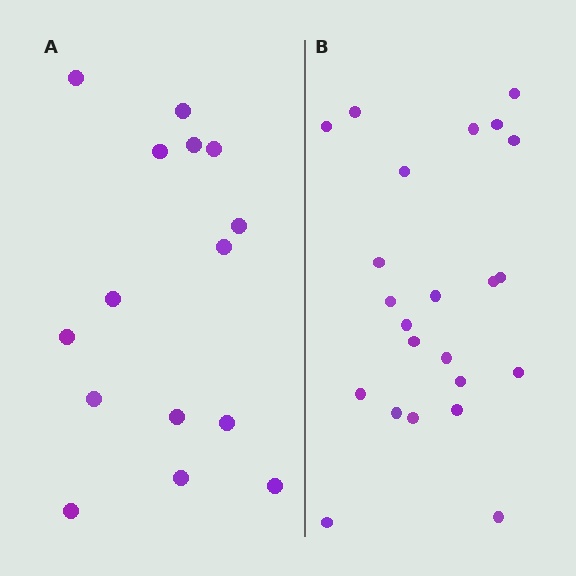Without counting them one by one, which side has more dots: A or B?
Region B (the right region) has more dots.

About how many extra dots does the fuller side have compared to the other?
Region B has roughly 8 or so more dots than region A.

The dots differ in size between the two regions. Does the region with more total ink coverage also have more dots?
No. Region A has more total ink coverage because its dots are larger, but region B actually contains more individual dots. Total area can be misleading — the number of items is what matters here.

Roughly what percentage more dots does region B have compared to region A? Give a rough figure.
About 55% more.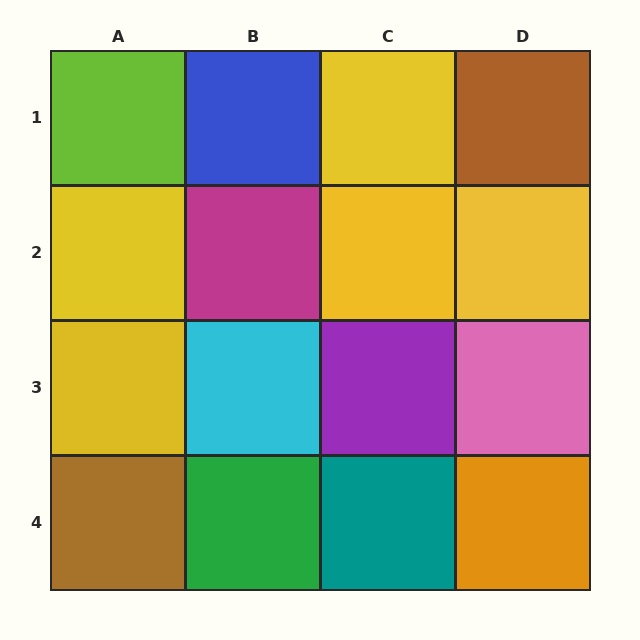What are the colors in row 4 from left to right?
Brown, green, teal, orange.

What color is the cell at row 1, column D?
Brown.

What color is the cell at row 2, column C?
Yellow.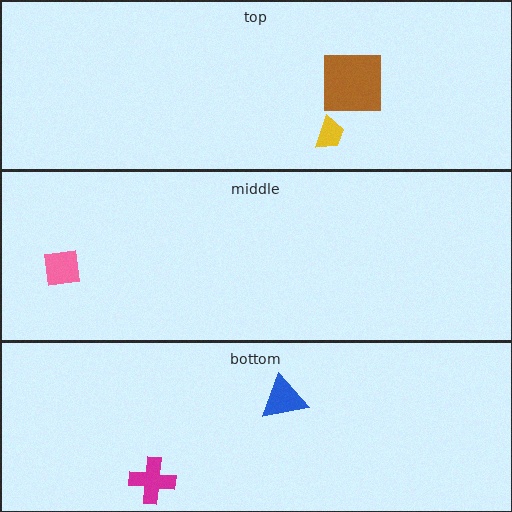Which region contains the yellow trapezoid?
The top region.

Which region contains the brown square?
The top region.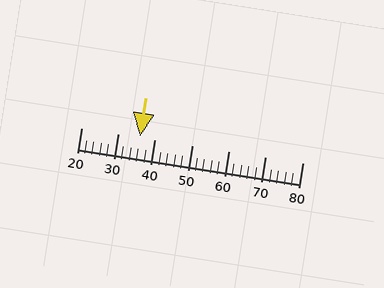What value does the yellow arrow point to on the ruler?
The yellow arrow points to approximately 36.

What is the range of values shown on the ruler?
The ruler shows values from 20 to 80.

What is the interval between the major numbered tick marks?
The major tick marks are spaced 10 units apart.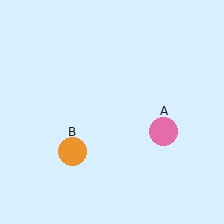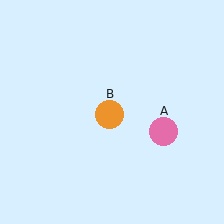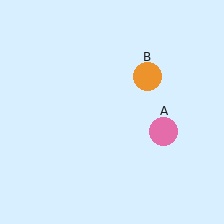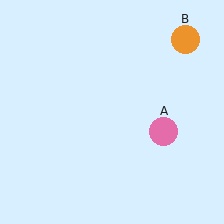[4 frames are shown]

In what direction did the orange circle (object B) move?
The orange circle (object B) moved up and to the right.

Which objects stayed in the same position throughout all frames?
Pink circle (object A) remained stationary.